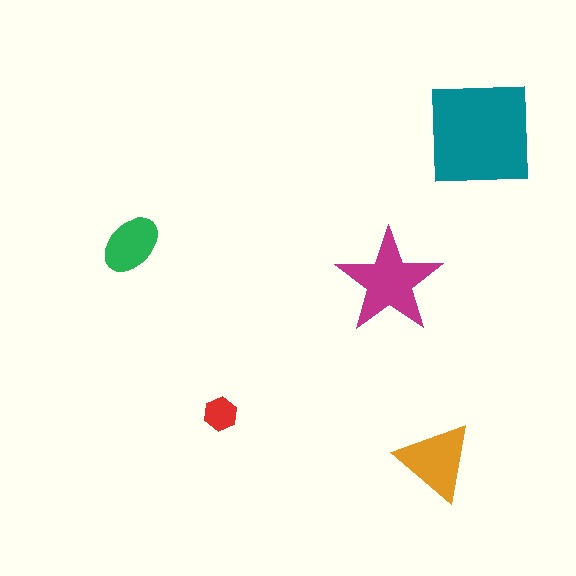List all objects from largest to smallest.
The teal square, the magenta star, the orange triangle, the green ellipse, the red hexagon.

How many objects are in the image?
There are 5 objects in the image.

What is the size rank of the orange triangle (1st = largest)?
3rd.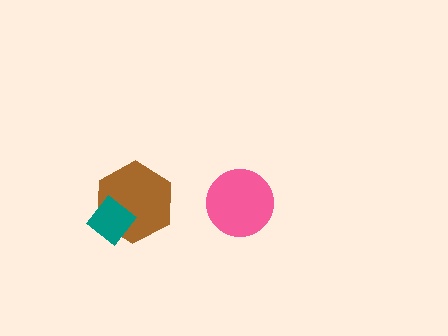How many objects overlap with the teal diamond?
1 object overlaps with the teal diamond.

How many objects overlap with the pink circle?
0 objects overlap with the pink circle.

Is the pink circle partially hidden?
No, no other shape covers it.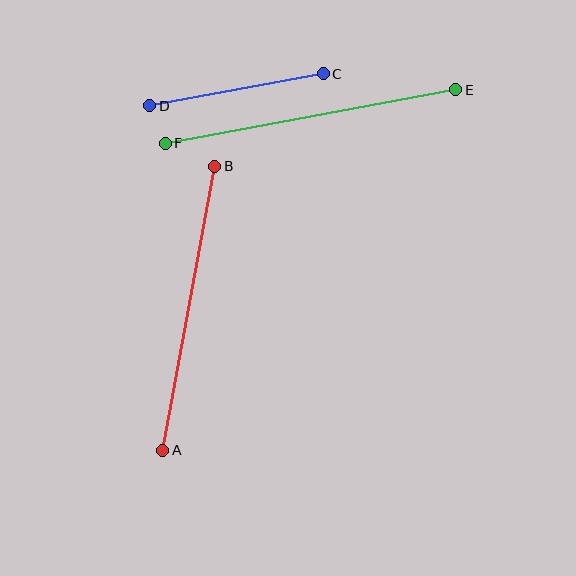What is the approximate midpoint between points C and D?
The midpoint is at approximately (237, 90) pixels.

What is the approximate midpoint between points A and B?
The midpoint is at approximately (189, 308) pixels.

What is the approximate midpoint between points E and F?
The midpoint is at approximately (310, 117) pixels.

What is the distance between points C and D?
The distance is approximately 177 pixels.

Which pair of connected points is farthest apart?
Points E and F are farthest apart.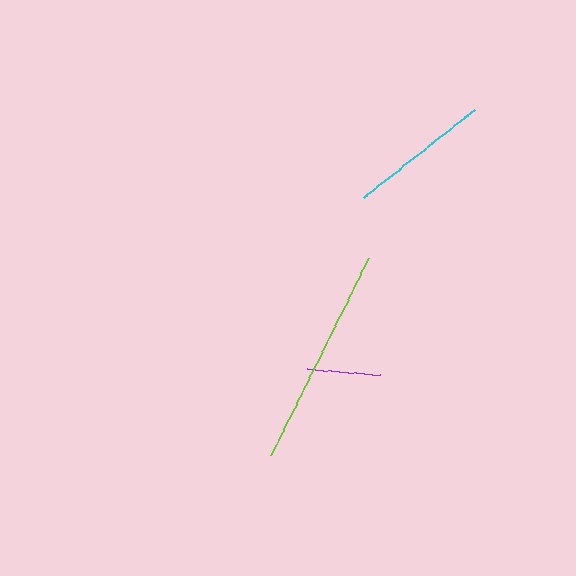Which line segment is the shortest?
The purple line is the shortest at approximately 73 pixels.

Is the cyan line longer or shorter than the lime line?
The lime line is longer than the cyan line.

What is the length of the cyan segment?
The cyan segment is approximately 142 pixels long.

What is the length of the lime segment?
The lime segment is approximately 219 pixels long.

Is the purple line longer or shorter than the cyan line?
The cyan line is longer than the purple line.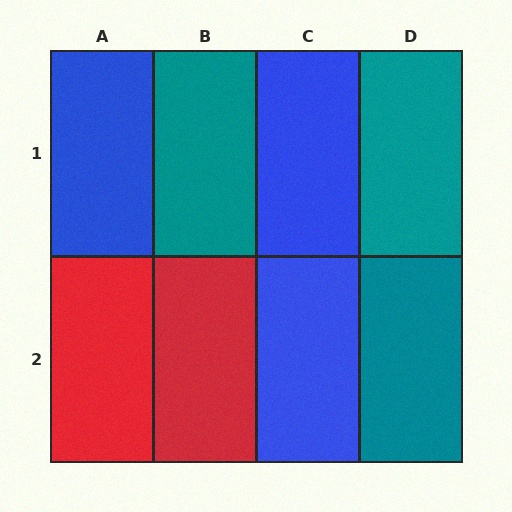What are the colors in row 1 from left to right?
Blue, teal, blue, teal.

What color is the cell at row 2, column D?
Teal.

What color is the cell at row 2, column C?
Blue.